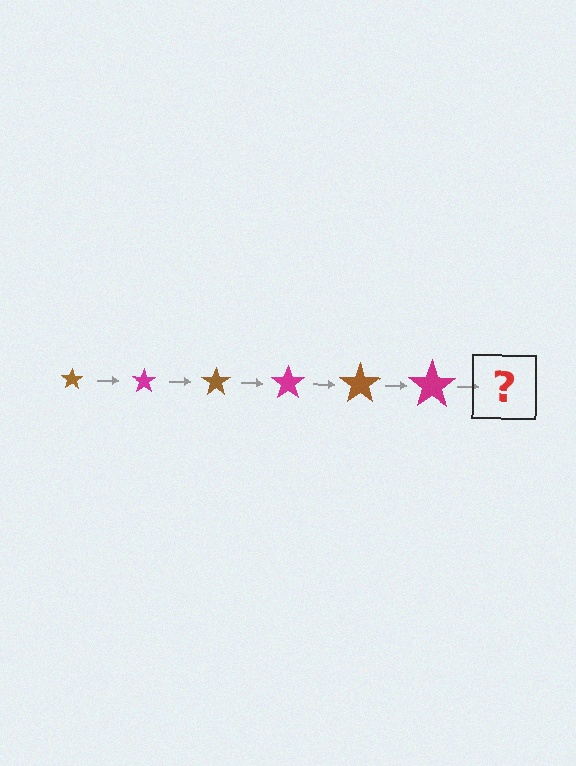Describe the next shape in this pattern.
It should be a brown star, larger than the previous one.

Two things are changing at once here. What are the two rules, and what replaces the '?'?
The two rules are that the star grows larger each step and the color cycles through brown and magenta. The '?' should be a brown star, larger than the previous one.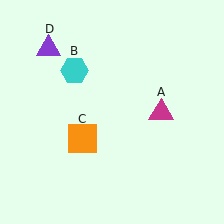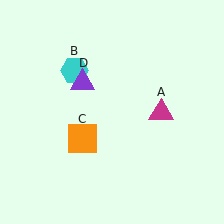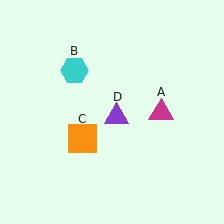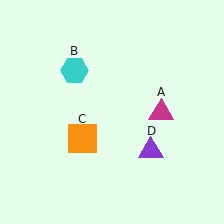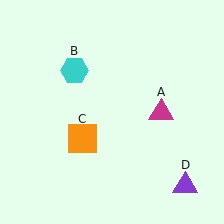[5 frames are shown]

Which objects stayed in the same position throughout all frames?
Magenta triangle (object A) and cyan hexagon (object B) and orange square (object C) remained stationary.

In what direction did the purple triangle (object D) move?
The purple triangle (object D) moved down and to the right.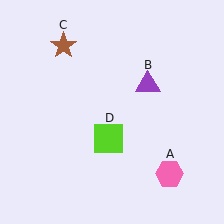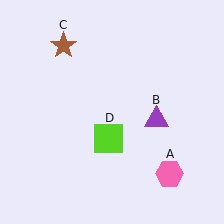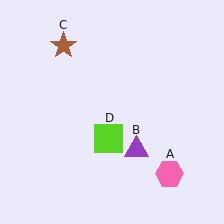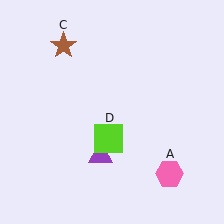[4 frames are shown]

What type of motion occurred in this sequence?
The purple triangle (object B) rotated clockwise around the center of the scene.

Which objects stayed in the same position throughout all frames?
Pink hexagon (object A) and brown star (object C) and lime square (object D) remained stationary.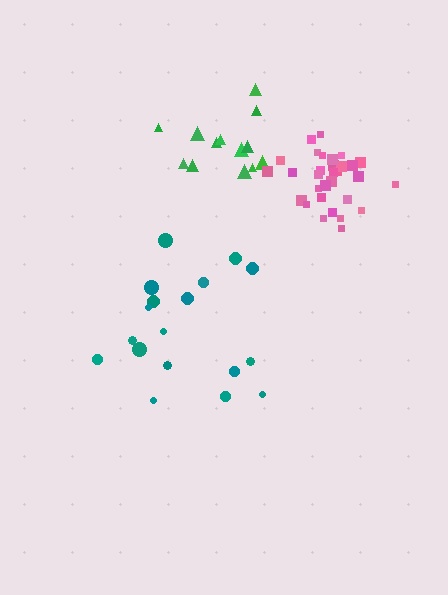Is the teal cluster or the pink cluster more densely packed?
Pink.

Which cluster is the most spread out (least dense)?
Teal.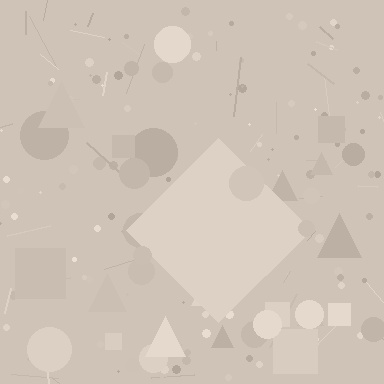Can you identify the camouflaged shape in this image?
The camouflaged shape is a diamond.